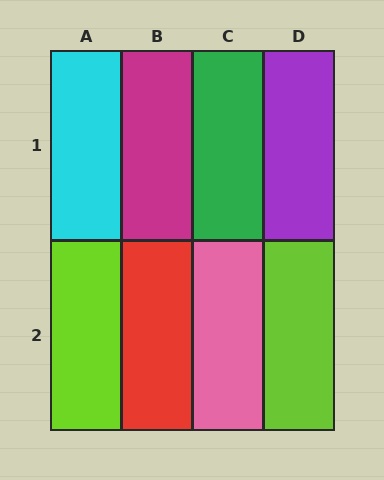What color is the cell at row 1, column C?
Green.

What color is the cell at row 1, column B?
Magenta.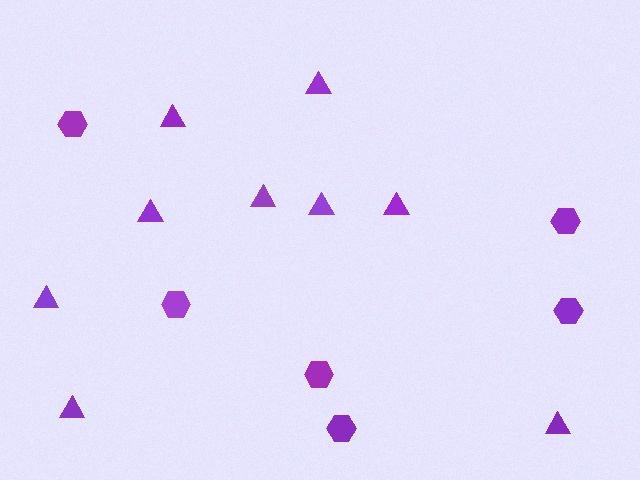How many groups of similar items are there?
There are 2 groups: one group of hexagons (6) and one group of triangles (9).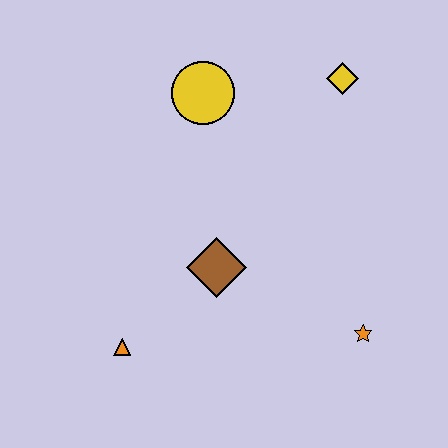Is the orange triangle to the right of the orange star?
No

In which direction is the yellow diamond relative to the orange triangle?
The yellow diamond is above the orange triangle.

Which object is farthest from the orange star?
The yellow circle is farthest from the orange star.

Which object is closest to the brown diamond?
The orange triangle is closest to the brown diamond.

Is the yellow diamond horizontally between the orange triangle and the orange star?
Yes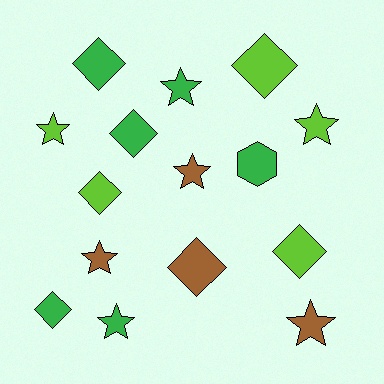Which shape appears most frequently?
Diamond, with 7 objects.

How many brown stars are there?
There are 3 brown stars.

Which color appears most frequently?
Green, with 6 objects.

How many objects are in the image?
There are 15 objects.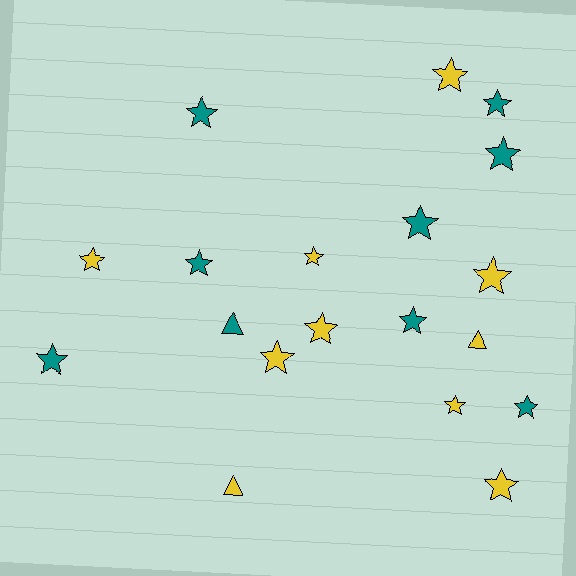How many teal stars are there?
There are 8 teal stars.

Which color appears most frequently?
Yellow, with 10 objects.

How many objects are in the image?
There are 19 objects.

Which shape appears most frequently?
Star, with 16 objects.